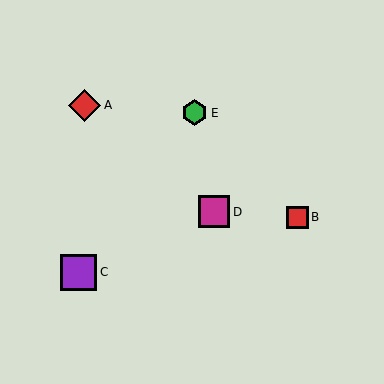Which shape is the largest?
The purple square (labeled C) is the largest.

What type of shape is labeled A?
Shape A is a red diamond.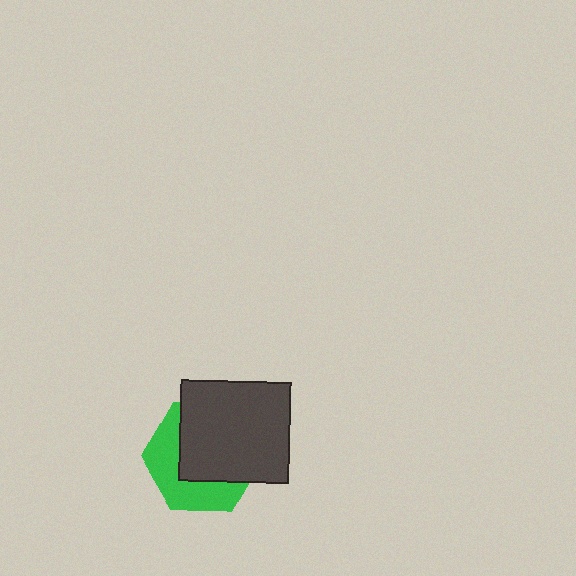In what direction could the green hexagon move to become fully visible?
The green hexagon could move toward the lower-left. That would shift it out from behind the dark gray rectangle entirely.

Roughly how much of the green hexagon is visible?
A small part of it is visible (roughly 43%).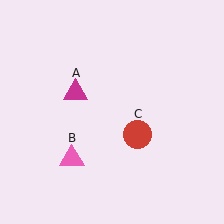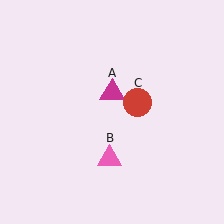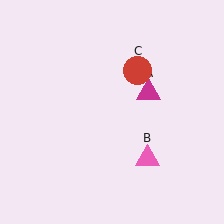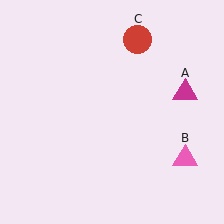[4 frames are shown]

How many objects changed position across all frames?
3 objects changed position: magenta triangle (object A), pink triangle (object B), red circle (object C).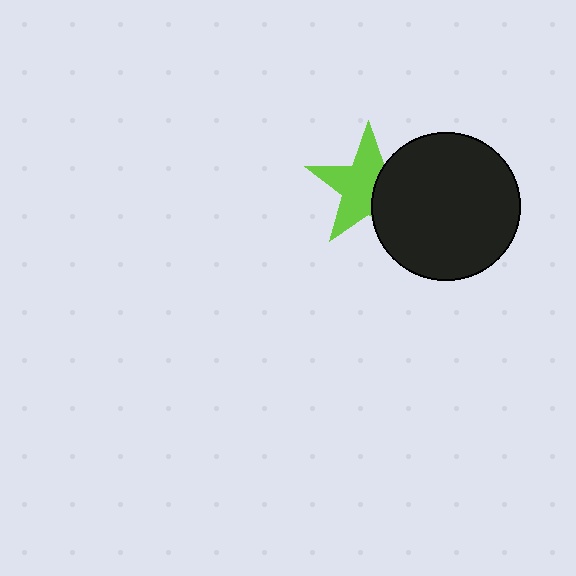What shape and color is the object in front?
The object in front is a black circle.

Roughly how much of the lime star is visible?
About half of it is visible (roughly 63%).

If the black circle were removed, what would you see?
You would see the complete lime star.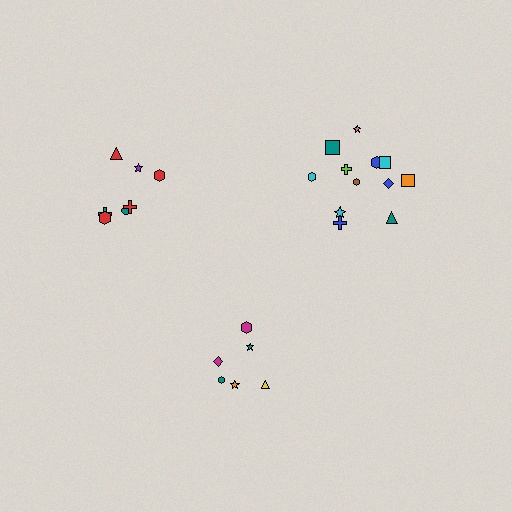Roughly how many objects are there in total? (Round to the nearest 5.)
Roughly 25 objects in total.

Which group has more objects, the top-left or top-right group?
The top-right group.